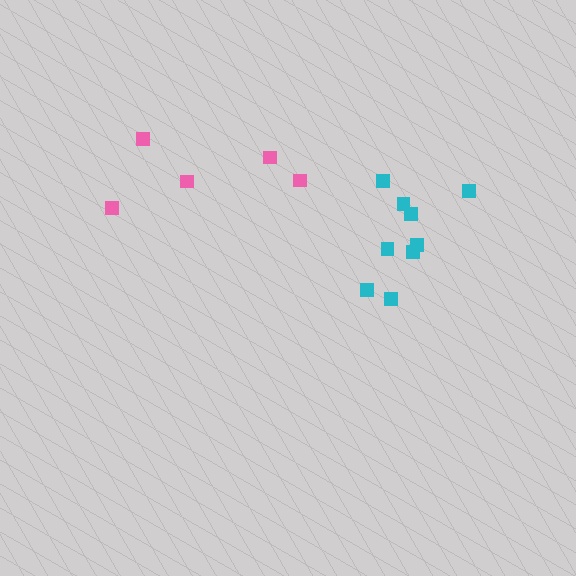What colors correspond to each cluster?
The clusters are colored: pink, cyan.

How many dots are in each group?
Group 1: 5 dots, Group 2: 9 dots (14 total).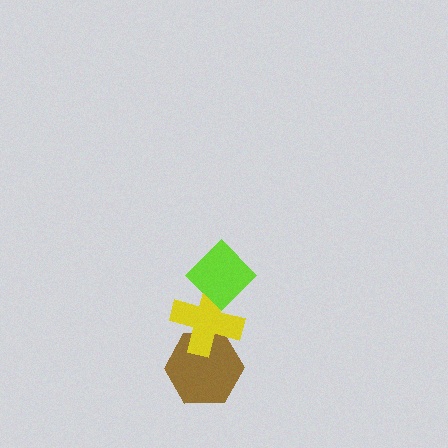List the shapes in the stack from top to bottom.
From top to bottom: the lime diamond, the yellow cross, the brown hexagon.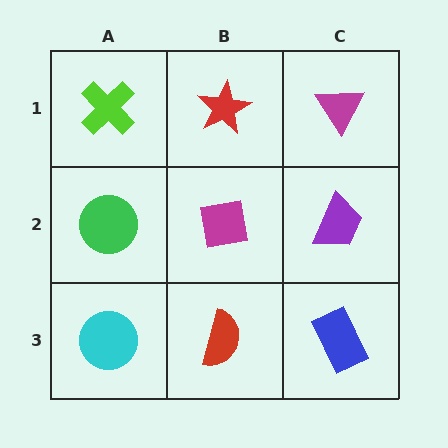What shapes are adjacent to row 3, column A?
A green circle (row 2, column A), a red semicircle (row 3, column B).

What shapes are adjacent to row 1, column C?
A purple trapezoid (row 2, column C), a red star (row 1, column B).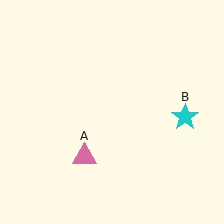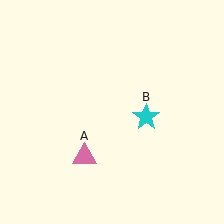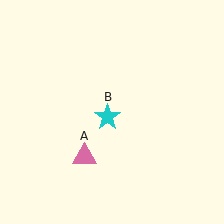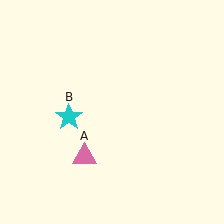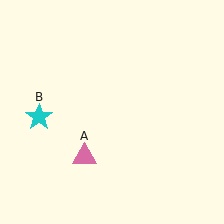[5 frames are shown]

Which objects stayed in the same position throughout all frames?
Pink triangle (object A) remained stationary.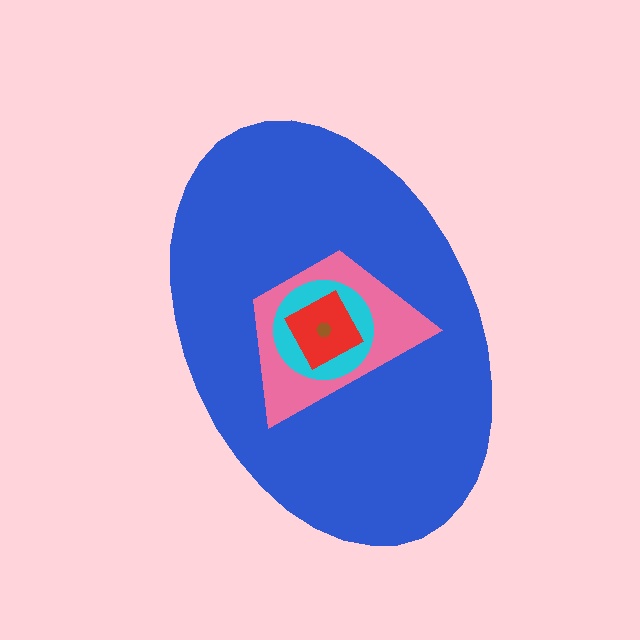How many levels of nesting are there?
5.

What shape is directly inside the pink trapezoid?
The cyan circle.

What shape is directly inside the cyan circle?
The red square.